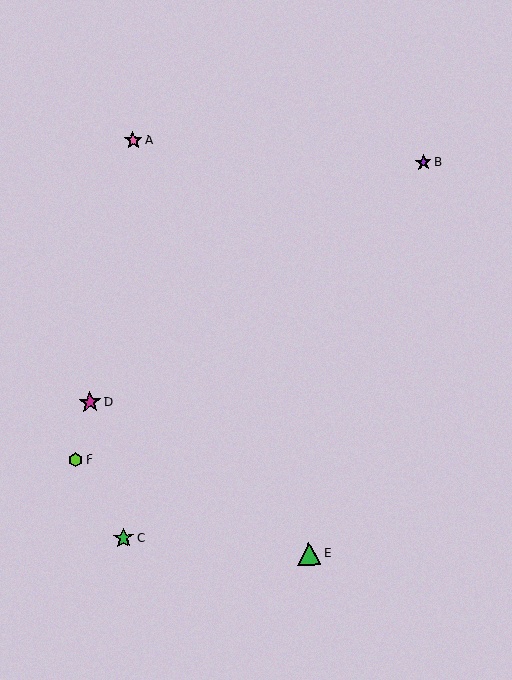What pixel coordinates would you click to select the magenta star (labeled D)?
Click at (90, 403) to select the magenta star D.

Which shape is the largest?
The green triangle (labeled E) is the largest.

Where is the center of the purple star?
The center of the purple star is at (424, 162).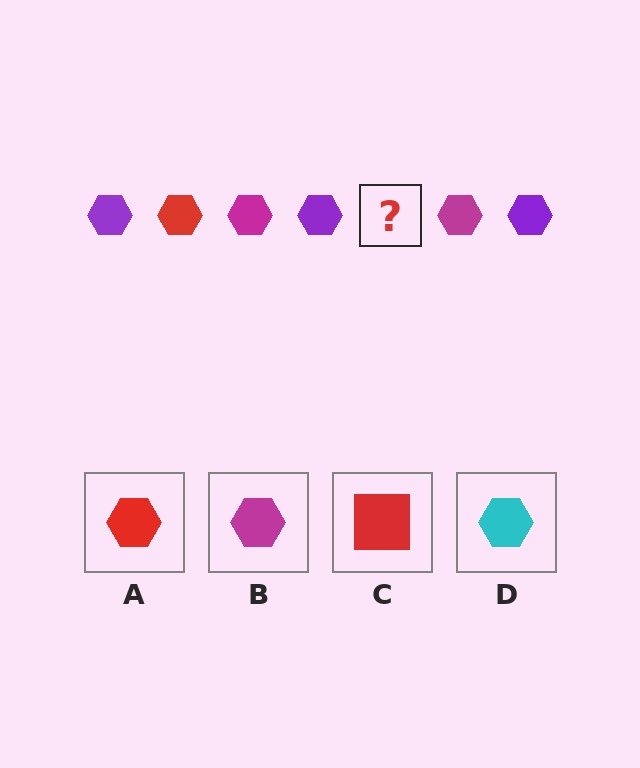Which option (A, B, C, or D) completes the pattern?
A.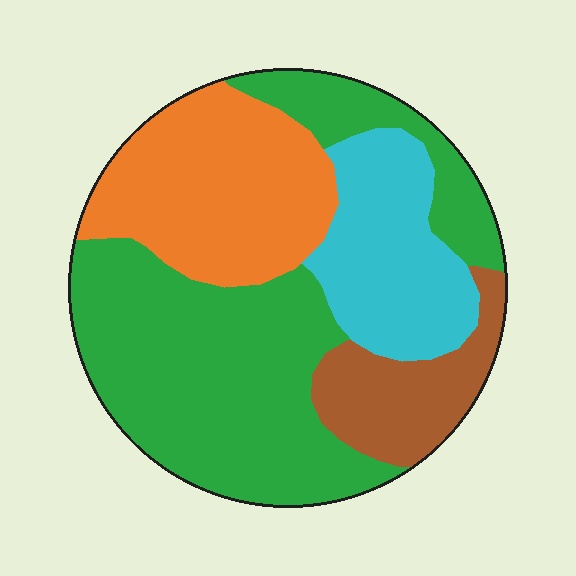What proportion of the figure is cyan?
Cyan takes up less than a quarter of the figure.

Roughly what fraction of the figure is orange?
Orange takes up less than a quarter of the figure.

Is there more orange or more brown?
Orange.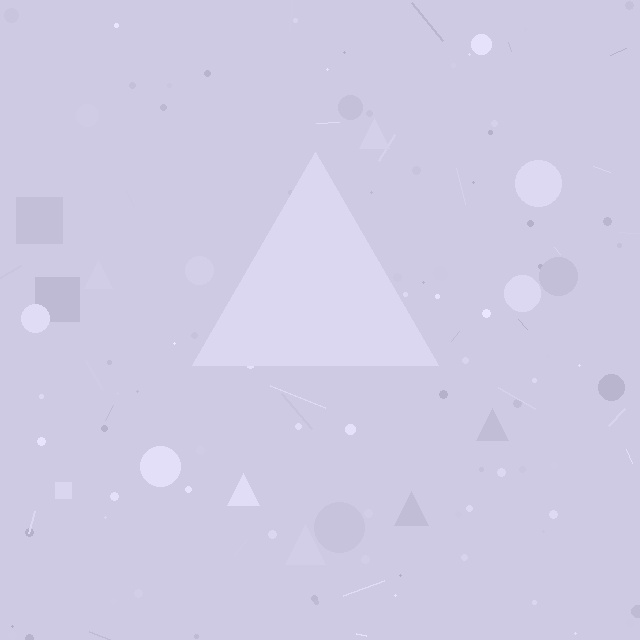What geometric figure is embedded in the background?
A triangle is embedded in the background.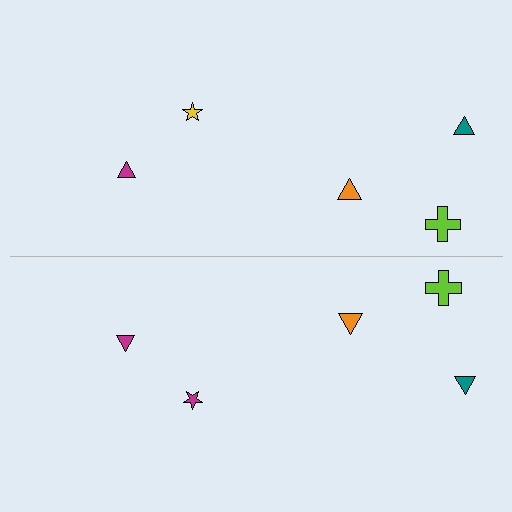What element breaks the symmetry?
The magenta star on the bottom side breaks the symmetry — its mirror counterpart is yellow.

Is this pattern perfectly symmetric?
No, the pattern is not perfectly symmetric. The magenta star on the bottom side breaks the symmetry — its mirror counterpart is yellow.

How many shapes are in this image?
There are 10 shapes in this image.